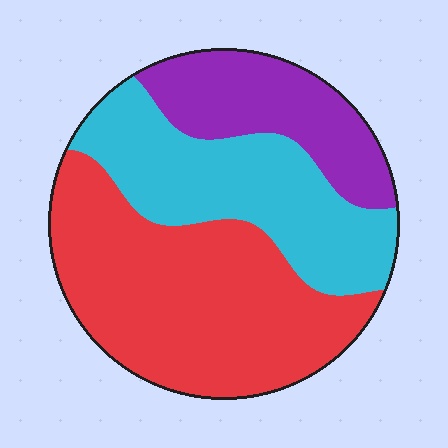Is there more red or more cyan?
Red.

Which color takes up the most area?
Red, at roughly 45%.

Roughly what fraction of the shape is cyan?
Cyan takes up between a quarter and a half of the shape.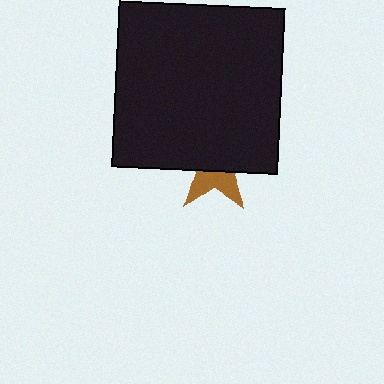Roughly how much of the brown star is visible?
A small part of it is visible (roughly 37%).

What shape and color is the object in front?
The object in front is a black square.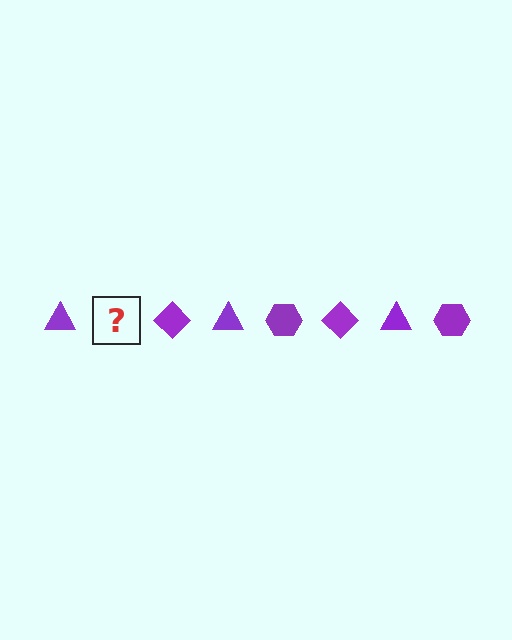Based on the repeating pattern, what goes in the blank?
The blank should be a purple hexagon.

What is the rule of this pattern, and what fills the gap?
The rule is that the pattern cycles through triangle, hexagon, diamond shapes in purple. The gap should be filled with a purple hexagon.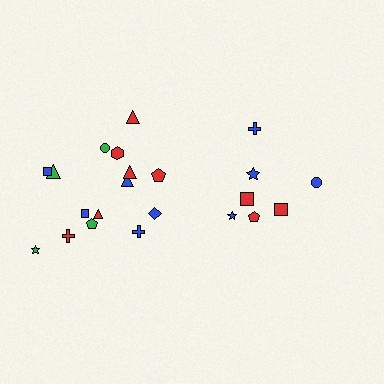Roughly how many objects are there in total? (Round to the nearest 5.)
Roughly 20 objects in total.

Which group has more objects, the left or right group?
The left group.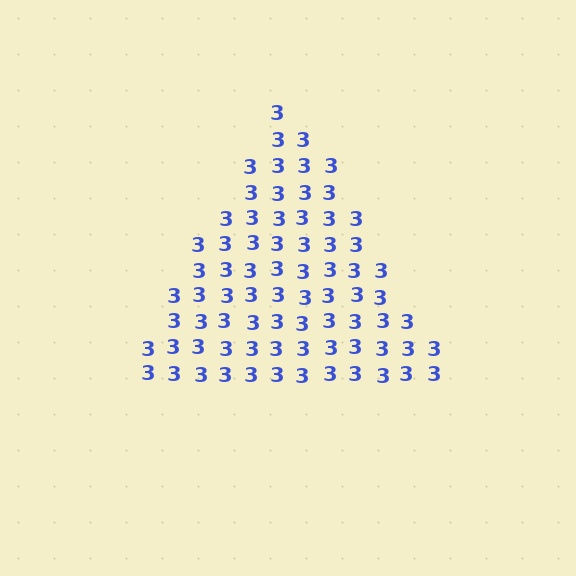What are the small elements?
The small elements are digit 3's.